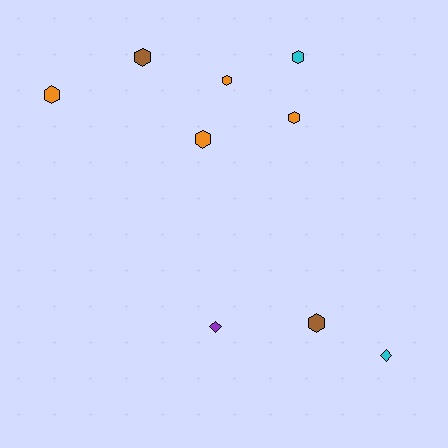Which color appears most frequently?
Orange, with 4 objects.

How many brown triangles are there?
There are no brown triangles.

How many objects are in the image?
There are 9 objects.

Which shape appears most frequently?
Hexagon, with 7 objects.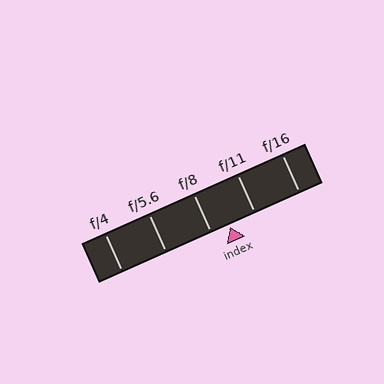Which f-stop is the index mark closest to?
The index mark is closest to f/8.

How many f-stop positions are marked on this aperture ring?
There are 5 f-stop positions marked.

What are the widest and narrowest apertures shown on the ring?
The widest aperture shown is f/4 and the narrowest is f/16.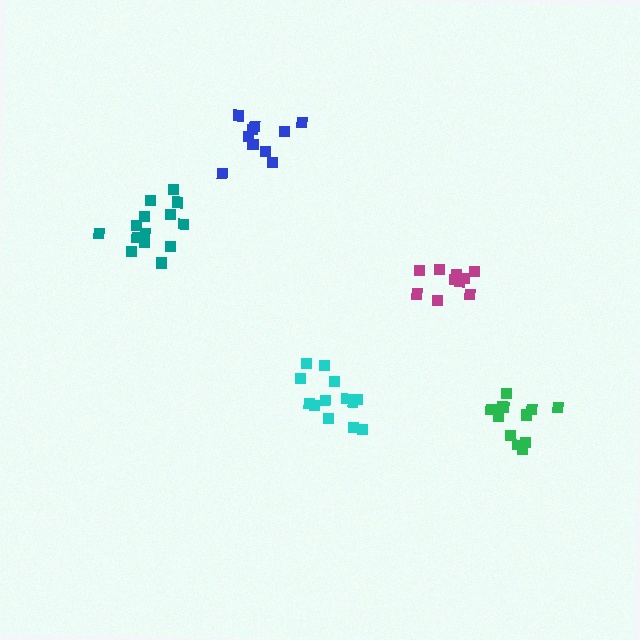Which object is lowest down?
The green cluster is bottommost.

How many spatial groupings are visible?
There are 5 spatial groupings.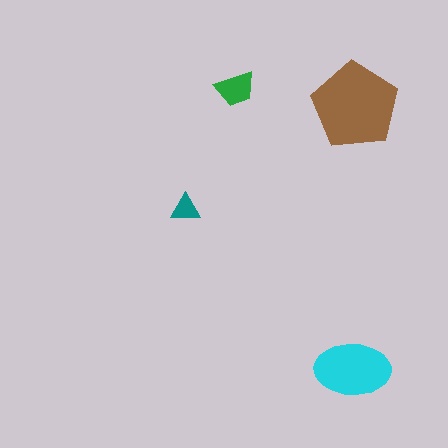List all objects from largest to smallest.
The brown pentagon, the cyan ellipse, the green trapezoid, the teal triangle.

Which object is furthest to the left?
The teal triangle is leftmost.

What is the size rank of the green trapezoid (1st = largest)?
3rd.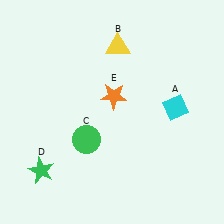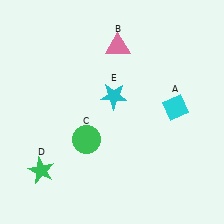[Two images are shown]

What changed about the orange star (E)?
In Image 1, E is orange. In Image 2, it changed to cyan.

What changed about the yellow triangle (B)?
In Image 1, B is yellow. In Image 2, it changed to pink.